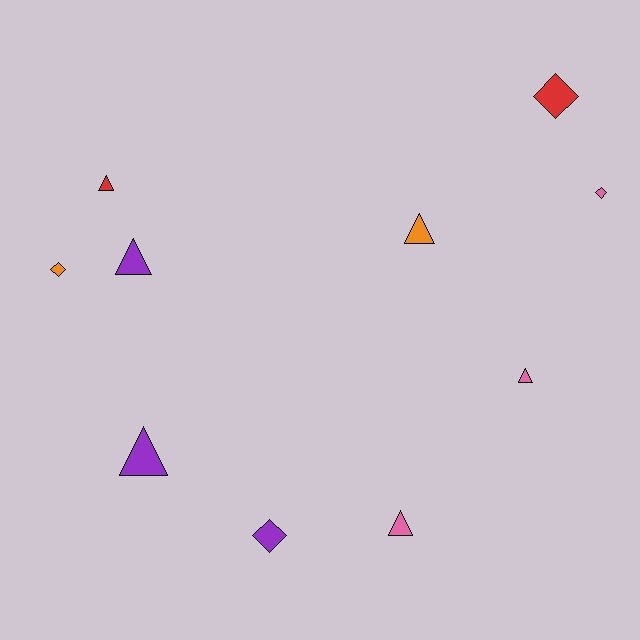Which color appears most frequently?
Purple, with 3 objects.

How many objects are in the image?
There are 10 objects.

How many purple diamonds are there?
There is 1 purple diamond.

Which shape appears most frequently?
Triangle, with 6 objects.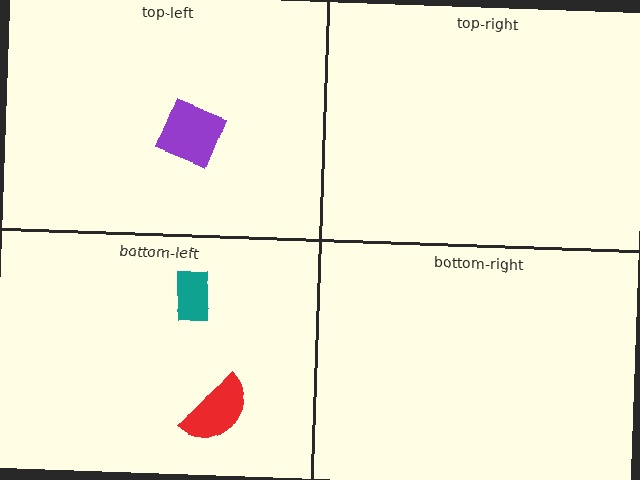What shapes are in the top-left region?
The purple square.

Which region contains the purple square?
The top-left region.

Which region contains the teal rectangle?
The bottom-left region.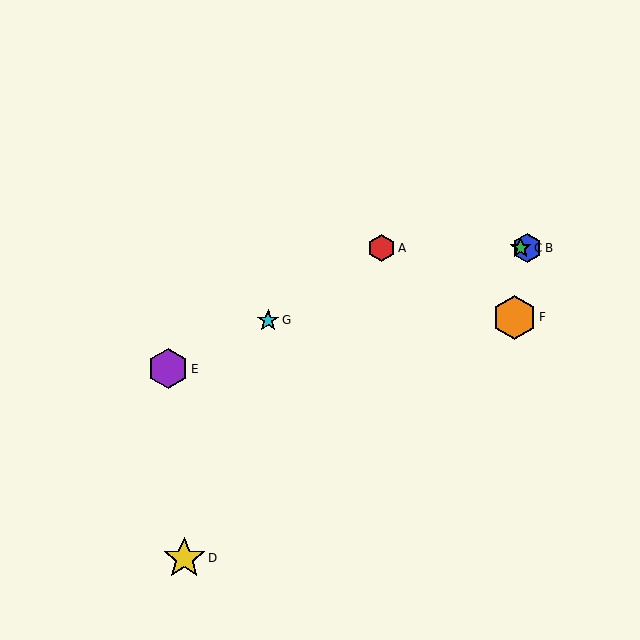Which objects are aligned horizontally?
Objects A, B, C are aligned horizontally.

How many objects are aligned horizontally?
3 objects (A, B, C) are aligned horizontally.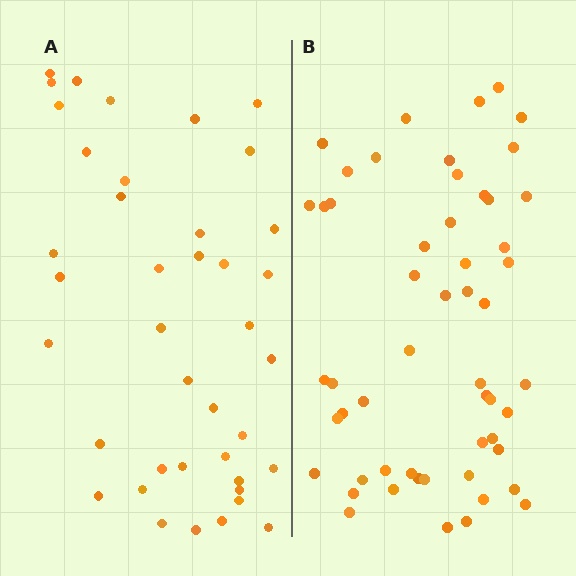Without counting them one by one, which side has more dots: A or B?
Region B (the right region) has more dots.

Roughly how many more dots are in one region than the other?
Region B has approximately 15 more dots than region A.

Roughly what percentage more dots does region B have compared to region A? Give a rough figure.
About 35% more.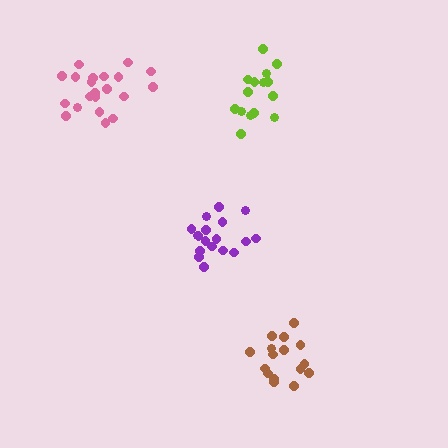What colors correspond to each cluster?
The clusters are colored: brown, pink, lime, purple.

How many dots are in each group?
Group 1: 16 dots, Group 2: 21 dots, Group 3: 15 dots, Group 4: 18 dots (70 total).